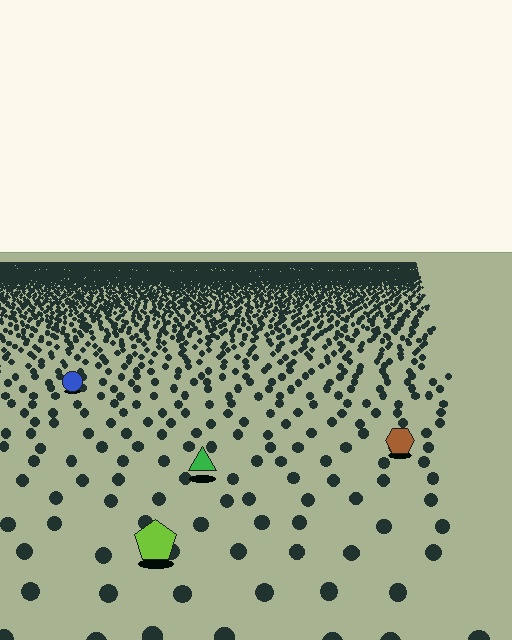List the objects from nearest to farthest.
From nearest to farthest: the lime pentagon, the green triangle, the brown hexagon, the blue circle.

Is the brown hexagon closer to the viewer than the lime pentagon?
No. The lime pentagon is closer — you can tell from the texture gradient: the ground texture is coarser near it.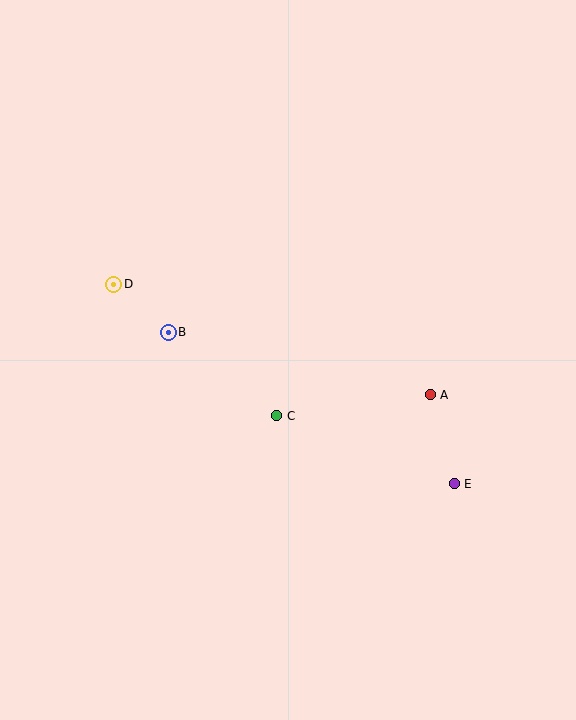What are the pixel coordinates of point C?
Point C is at (277, 416).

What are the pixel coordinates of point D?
Point D is at (114, 284).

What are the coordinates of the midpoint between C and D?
The midpoint between C and D is at (195, 350).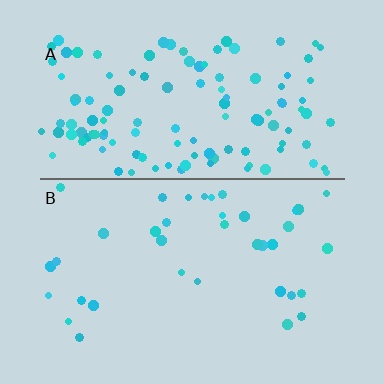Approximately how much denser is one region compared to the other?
Approximately 3.3× — region A over region B.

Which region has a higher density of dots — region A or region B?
A (the top).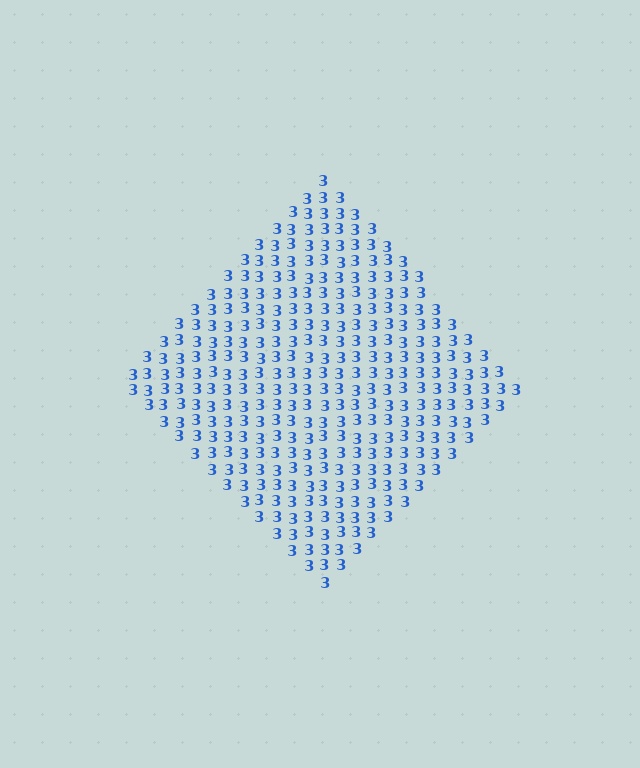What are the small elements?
The small elements are digit 3's.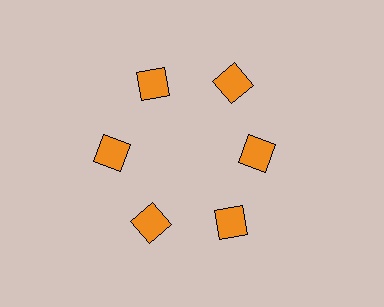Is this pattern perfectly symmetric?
No. The 6 orange squares are arranged in a ring, but one element near the 3 o'clock position is pulled inward toward the center, breaking the 6-fold rotational symmetry.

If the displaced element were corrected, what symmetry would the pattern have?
It would have 6-fold rotational symmetry — the pattern would map onto itself every 60 degrees.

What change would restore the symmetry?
The symmetry would be restored by moving it outward, back onto the ring so that all 6 squares sit at equal angles and equal distance from the center.